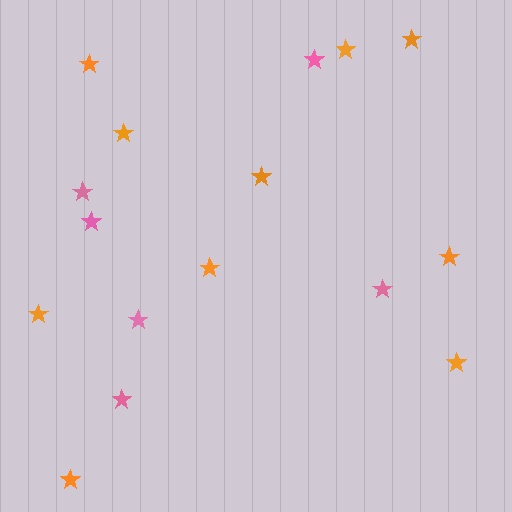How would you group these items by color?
There are 2 groups: one group of orange stars (10) and one group of pink stars (6).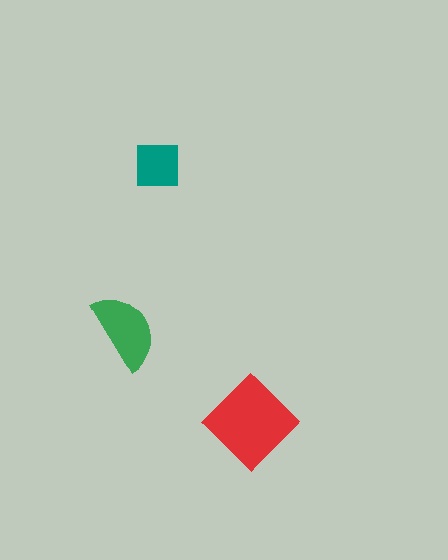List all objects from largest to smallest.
The red diamond, the green semicircle, the teal square.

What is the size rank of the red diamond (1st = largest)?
1st.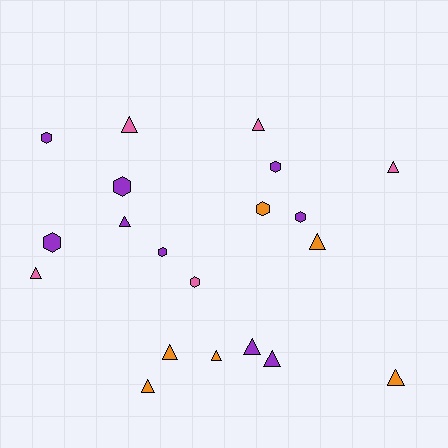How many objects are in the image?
There are 20 objects.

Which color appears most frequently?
Purple, with 9 objects.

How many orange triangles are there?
There are 5 orange triangles.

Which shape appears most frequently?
Triangle, with 12 objects.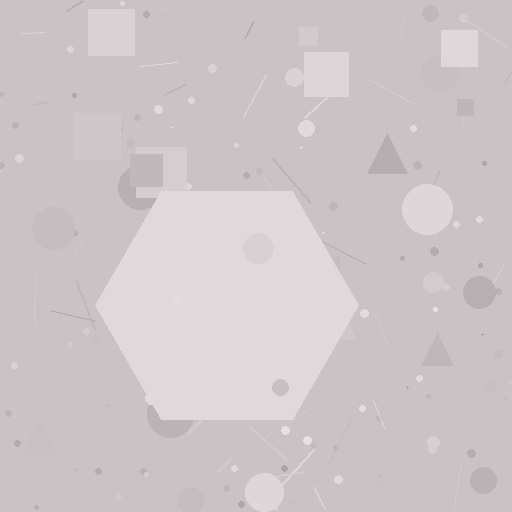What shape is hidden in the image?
A hexagon is hidden in the image.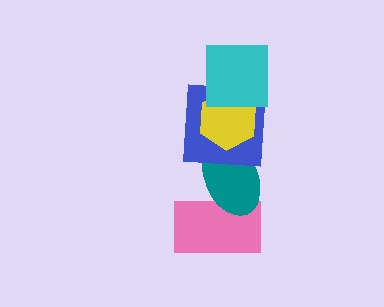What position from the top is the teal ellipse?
The teal ellipse is 4th from the top.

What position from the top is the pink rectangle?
The pink rectangle is 5th from the top.